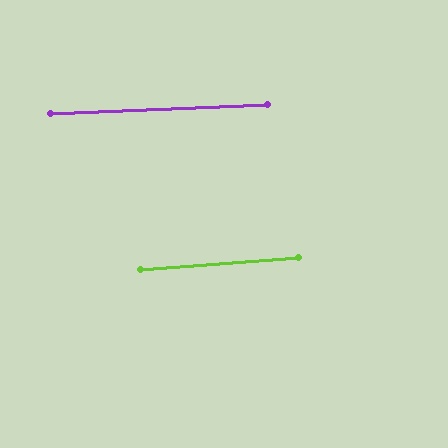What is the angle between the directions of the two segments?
Approximately 2 degrees.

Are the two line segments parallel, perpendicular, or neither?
Parallel — their directions differ by only 1.8°.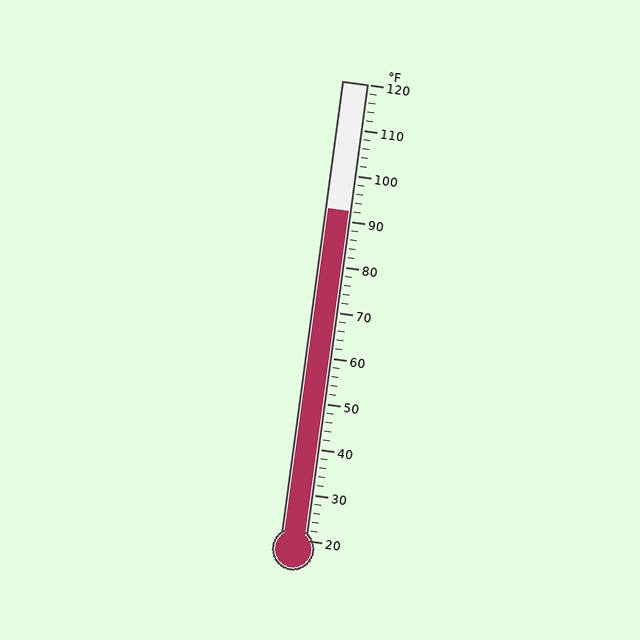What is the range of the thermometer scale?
The thermometer scale ranges from 20°F to 120°F.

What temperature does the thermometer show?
The thermometer shows approximately 92°F.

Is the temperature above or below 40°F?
The temperature is above 40°F.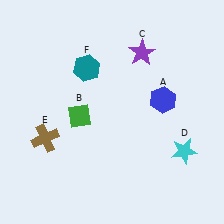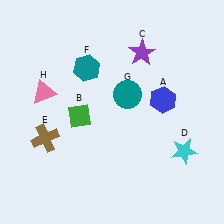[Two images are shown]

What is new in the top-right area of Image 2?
A teal circle (G) was added in the top-right area of Image 2.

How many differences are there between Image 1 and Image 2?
There are 2 differences between the two images.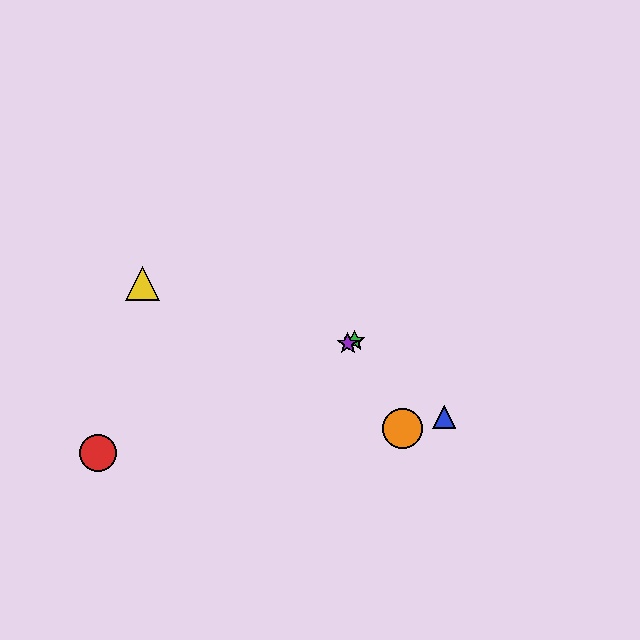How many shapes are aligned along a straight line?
3 shapes (the red circle, the green star, the purple star) are aligned along a straight line.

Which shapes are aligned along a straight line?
The red circle, the green star, the purple star are aligned along a straight line.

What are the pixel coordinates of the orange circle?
The orange circle is at (403, 429).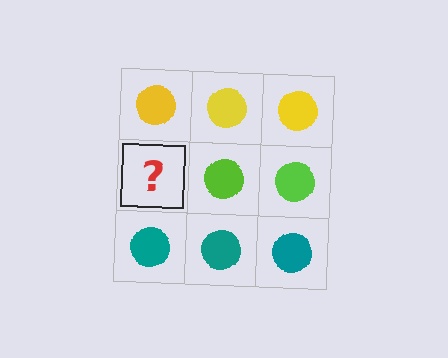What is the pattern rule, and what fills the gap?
The rule is that each row has a consistent color. The gap should be filled with a lime circle.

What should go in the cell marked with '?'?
The missing cell should contain a lime circle.